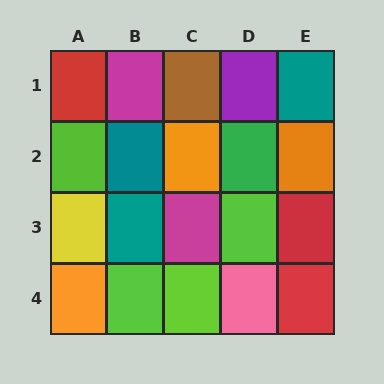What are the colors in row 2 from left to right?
Lime, teal, orange, green, orange.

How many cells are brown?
1 cell is brown.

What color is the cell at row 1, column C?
Brown.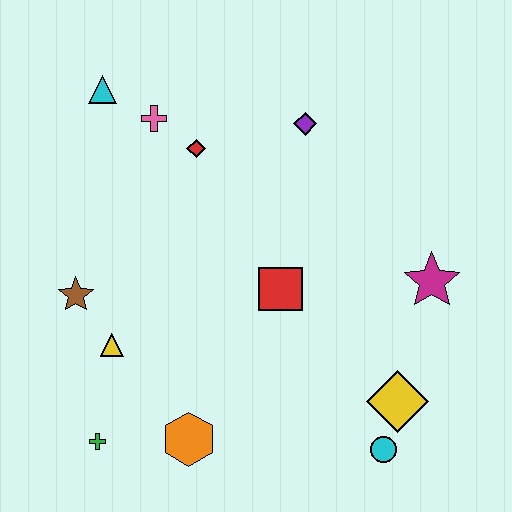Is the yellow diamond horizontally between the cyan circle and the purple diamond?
No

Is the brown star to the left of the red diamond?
Yes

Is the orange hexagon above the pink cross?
No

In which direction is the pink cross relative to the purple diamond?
The pink cross is to the left of the purple diamond.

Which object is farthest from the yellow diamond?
The cyan triangle is farthest from the yellow diamond.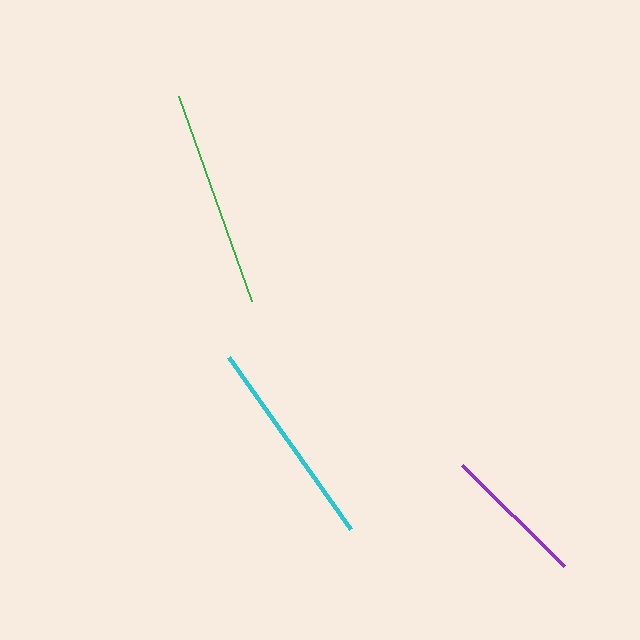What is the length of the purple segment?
The purple segment is approximately 144 pixels long.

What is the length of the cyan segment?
The cyan segment is approximately 211 pixels long.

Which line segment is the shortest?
The purple line is the shortest at approximately 144 pixels.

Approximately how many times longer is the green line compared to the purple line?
The green line is approximately 1.5 times the length of the purple line.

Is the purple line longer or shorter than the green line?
The green line is longer than the purple line.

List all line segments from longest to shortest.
From longest to shortest: green, cyan, purple.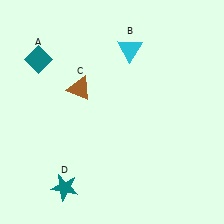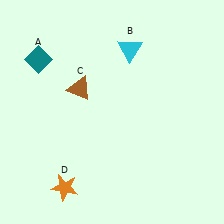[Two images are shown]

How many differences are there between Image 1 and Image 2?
There is 1 difference between the two images.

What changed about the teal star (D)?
In Image 1, D is teal. In Image 2, it changed to orange.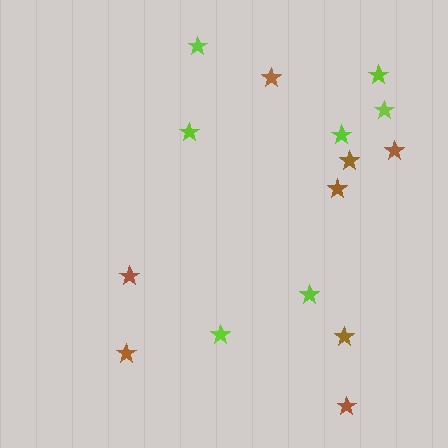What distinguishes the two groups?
There are 2 groups: one group of brown stars (8) and one group of lime stars (7).